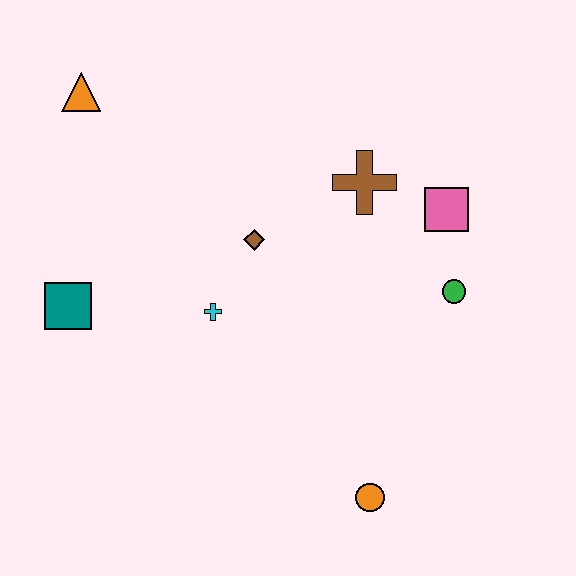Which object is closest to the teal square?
The cyan cross is closest to the teal square.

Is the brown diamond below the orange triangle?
Yes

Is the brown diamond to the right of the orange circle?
No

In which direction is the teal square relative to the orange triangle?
The teal square is below the orange triangle.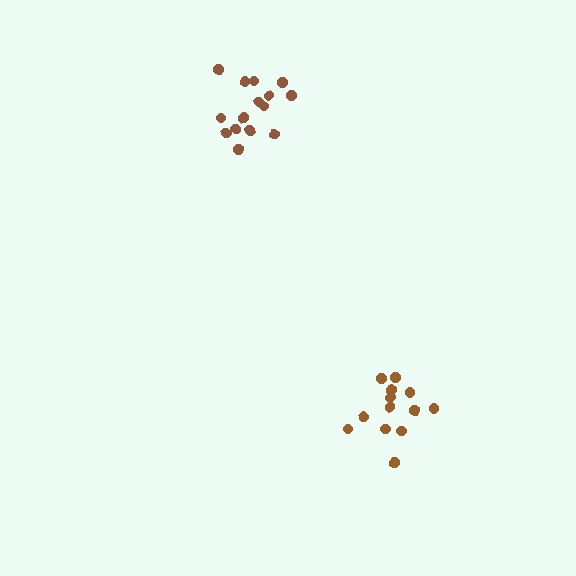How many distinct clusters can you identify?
There are 2 distinct clusters.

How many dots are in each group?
Group 1: 15 dots, Group 2: 13 dots (28 total).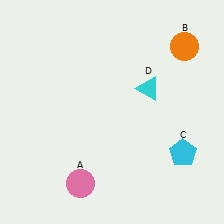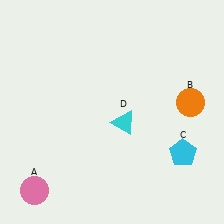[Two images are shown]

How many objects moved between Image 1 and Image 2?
3 objects moved between the two images.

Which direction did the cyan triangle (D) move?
The cyan triangle (D) moved down.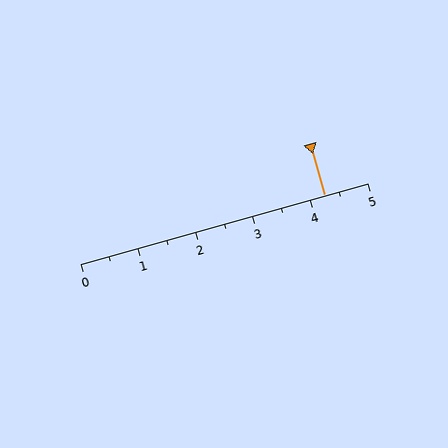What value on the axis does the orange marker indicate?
The marker indicates approximately 4.2.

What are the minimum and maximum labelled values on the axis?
The axis runs from 0 to 5.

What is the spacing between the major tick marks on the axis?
The major ticks are spaced 1 apart.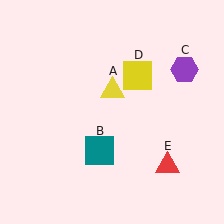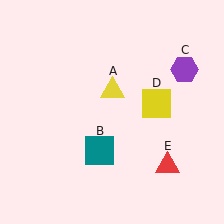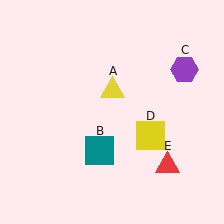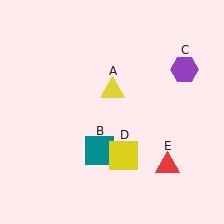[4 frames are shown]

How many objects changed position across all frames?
1 object changed position: yellow square (object D).